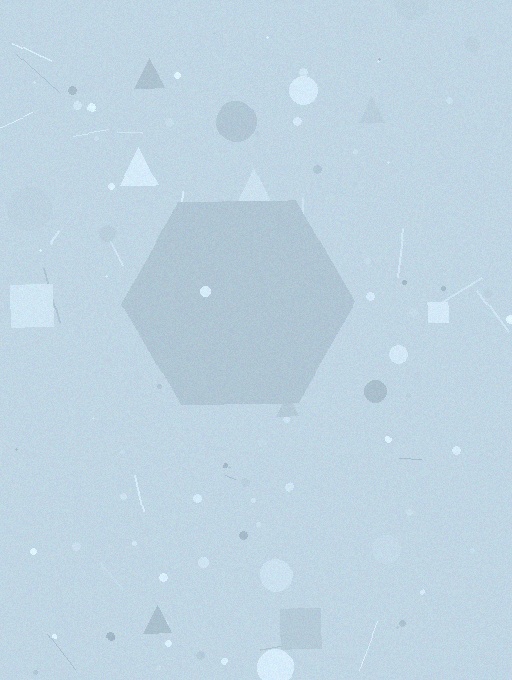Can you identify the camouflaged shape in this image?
The camouflaged shape is a hexagon.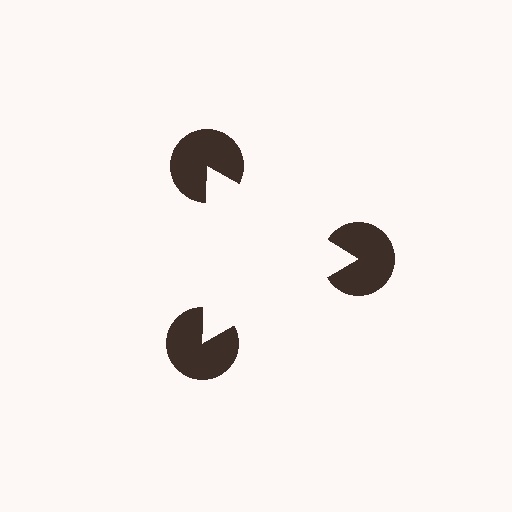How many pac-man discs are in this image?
There are 3 — one at each vertex of the illusory triangle.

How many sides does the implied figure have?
3 sides.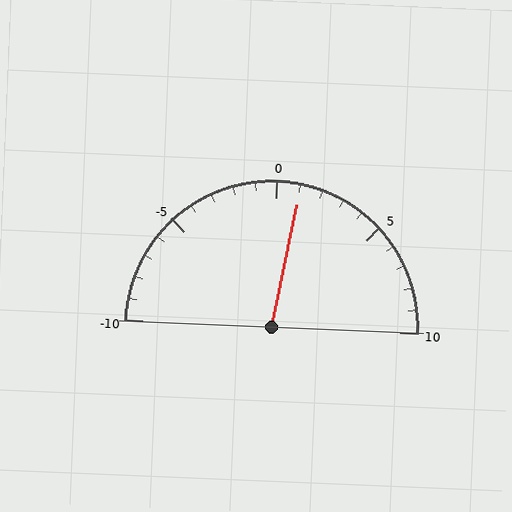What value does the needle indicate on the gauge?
The needle indicates approximately 1.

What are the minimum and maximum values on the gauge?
The gauge ranges from -10 to 10.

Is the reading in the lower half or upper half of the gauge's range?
The reading is in the upper half of the range (-10 to 10).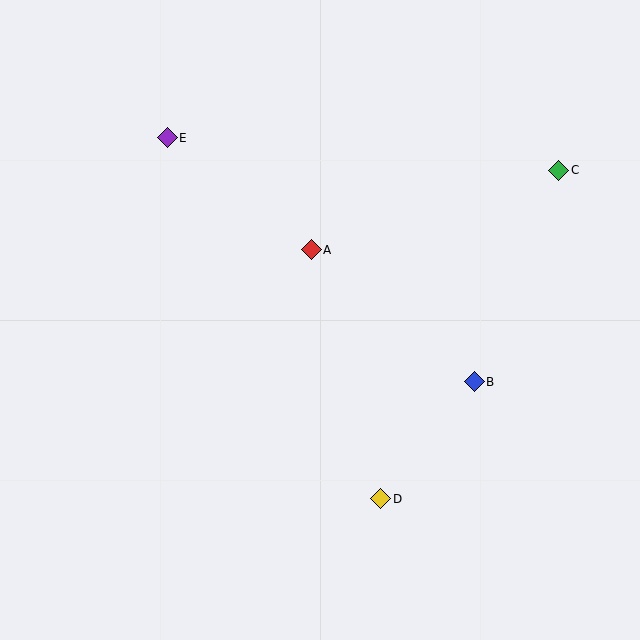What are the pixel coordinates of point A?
Point A is at (311, 250).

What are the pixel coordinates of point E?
Point E is at (167, 138).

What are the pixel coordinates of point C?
Point C is at (559, 170).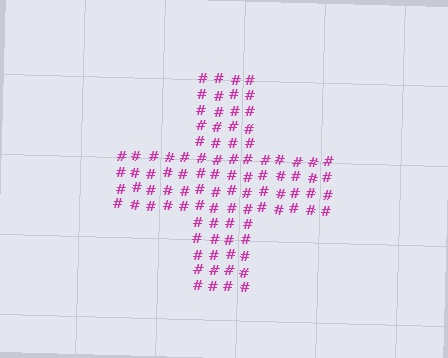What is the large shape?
The large shape is a cross.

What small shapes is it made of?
It is made of small hash symbols.